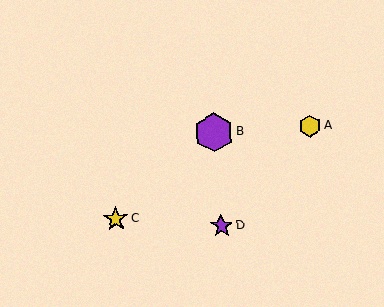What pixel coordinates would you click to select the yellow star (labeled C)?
Click at (116, 219) to select the yellow star C.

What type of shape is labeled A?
Shape A is a yellow hexagon.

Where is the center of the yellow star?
The center of the yellow star is at (116, 219).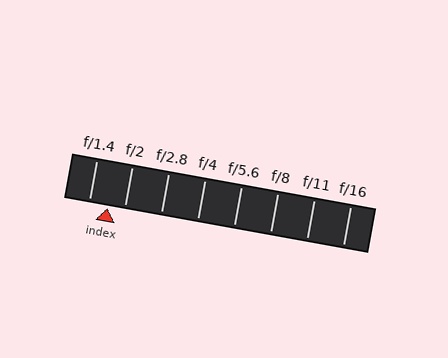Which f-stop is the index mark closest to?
The index mark is closest to f/2.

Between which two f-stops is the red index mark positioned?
The index mark is between f/1.4 and f/2.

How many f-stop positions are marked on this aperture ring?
There are 8 f-stop positions marked.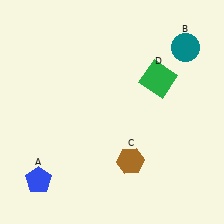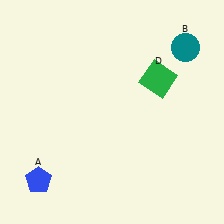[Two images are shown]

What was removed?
The brown hexagon (C) was removed in Image 2.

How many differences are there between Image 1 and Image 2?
There is 1 difference between the two images.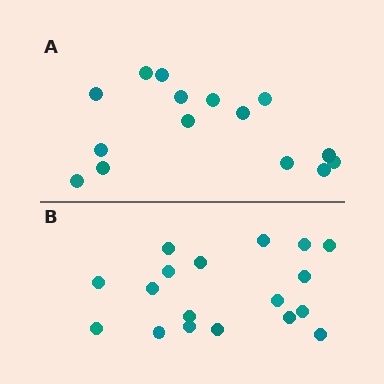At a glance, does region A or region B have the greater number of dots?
Region B (the bottom region) has more dots.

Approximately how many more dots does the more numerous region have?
Region B has just a few more — roughly 2 or 3 more dots than region A.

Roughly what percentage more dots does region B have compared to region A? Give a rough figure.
About 20% more.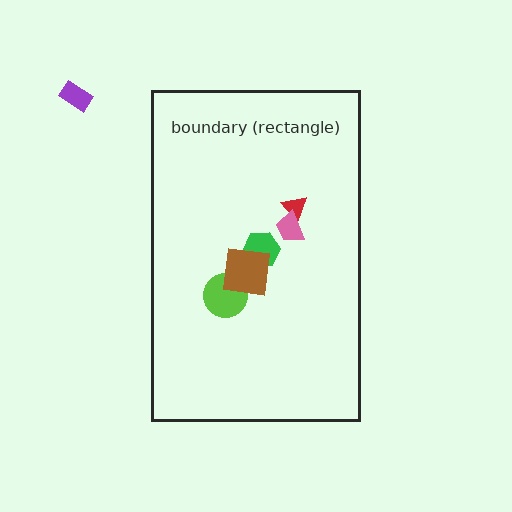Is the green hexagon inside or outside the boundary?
Inside.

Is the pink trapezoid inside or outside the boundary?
Inside.